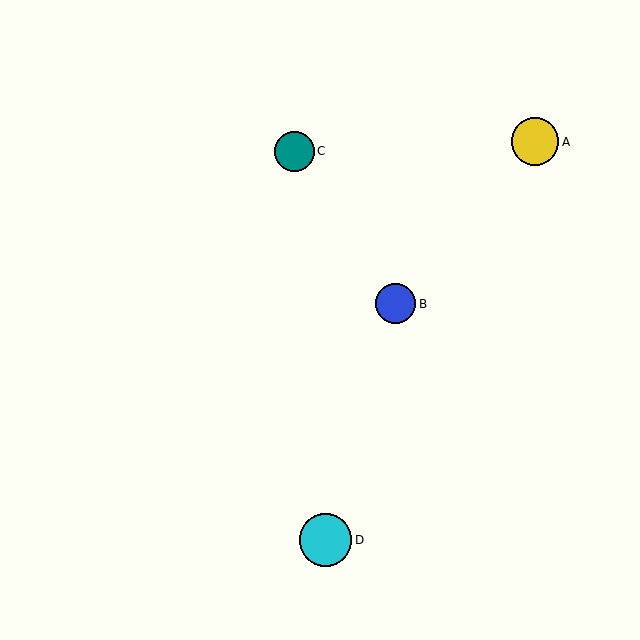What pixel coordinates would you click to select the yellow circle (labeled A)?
Click at (535, 142) to select the yellow circle A.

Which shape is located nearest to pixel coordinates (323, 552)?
The cyan circle (labeled D) at (326, 540) is nearest to that location.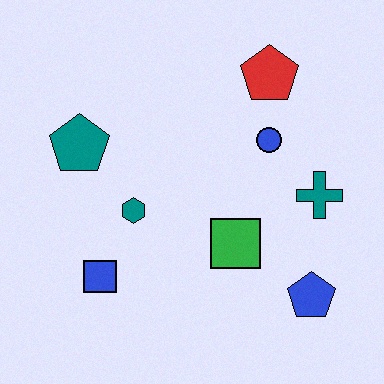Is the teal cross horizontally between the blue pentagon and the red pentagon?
No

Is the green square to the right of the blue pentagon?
No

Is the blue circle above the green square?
Yes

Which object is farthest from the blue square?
The red pentagon is farthest from the blue square.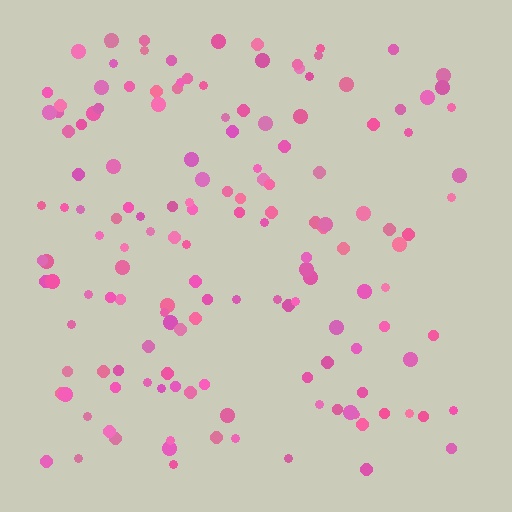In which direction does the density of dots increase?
From right to left, with the left side densest.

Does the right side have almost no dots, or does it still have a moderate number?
Still a moderate number, just noticeably fewer than the left.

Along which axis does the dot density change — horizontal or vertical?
Horizontal.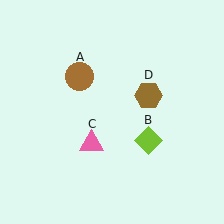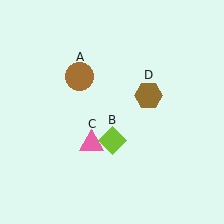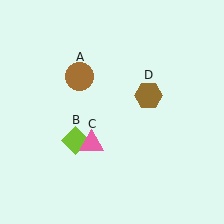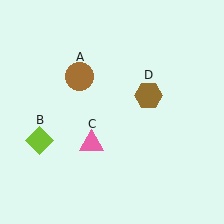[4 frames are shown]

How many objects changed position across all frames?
1 object changed position: lime diamond (object B).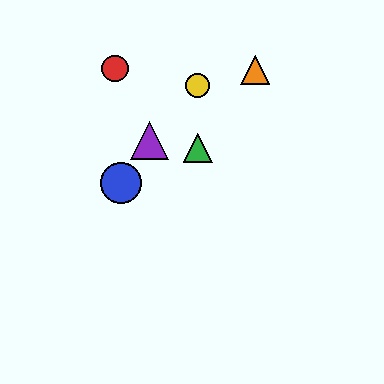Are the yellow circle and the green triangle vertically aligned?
Yes, both are at x≈198.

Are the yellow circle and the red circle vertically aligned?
No, the yellow circle is at x≈198 and the red circle is at x≈115.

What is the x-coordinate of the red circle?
The red circle is at x≈115.